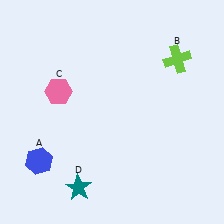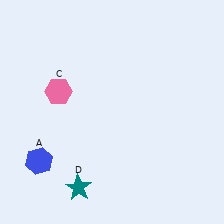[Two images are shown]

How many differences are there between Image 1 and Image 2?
There is 1 difference between the two images.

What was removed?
The lime cross (B) was removed in Image 2.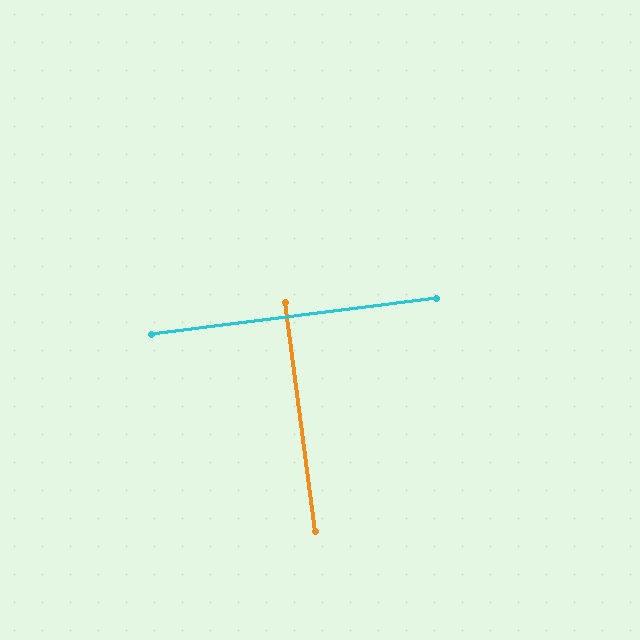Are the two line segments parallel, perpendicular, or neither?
Perpendicular — they meet at approximately 90°.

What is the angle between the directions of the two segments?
Approximately 90 degrees.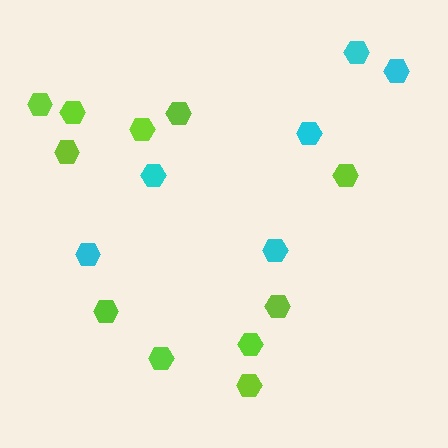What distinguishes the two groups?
There are 2 groups: one group of cyan hexagons (6) and one group of lime hexagons (11).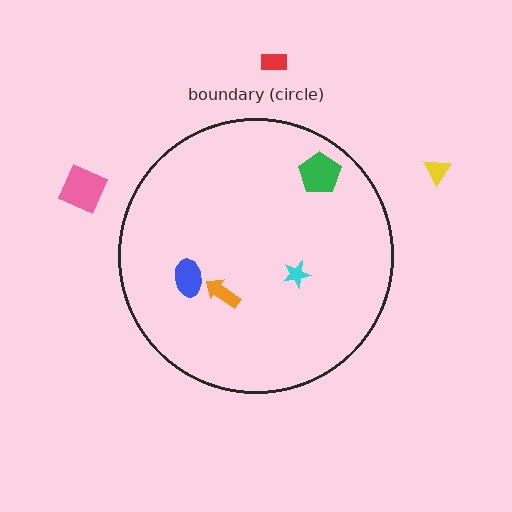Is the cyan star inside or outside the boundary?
Inside.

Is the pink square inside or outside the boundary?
Outside.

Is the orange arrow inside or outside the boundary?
Inside.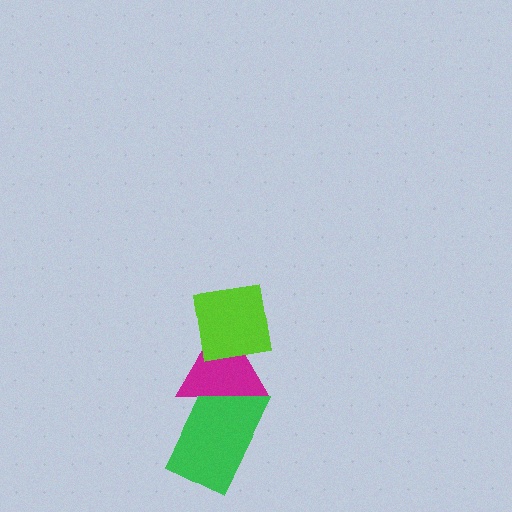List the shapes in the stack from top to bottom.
From top to bottom: the lime square, the magenta triangle, the green rectangle.